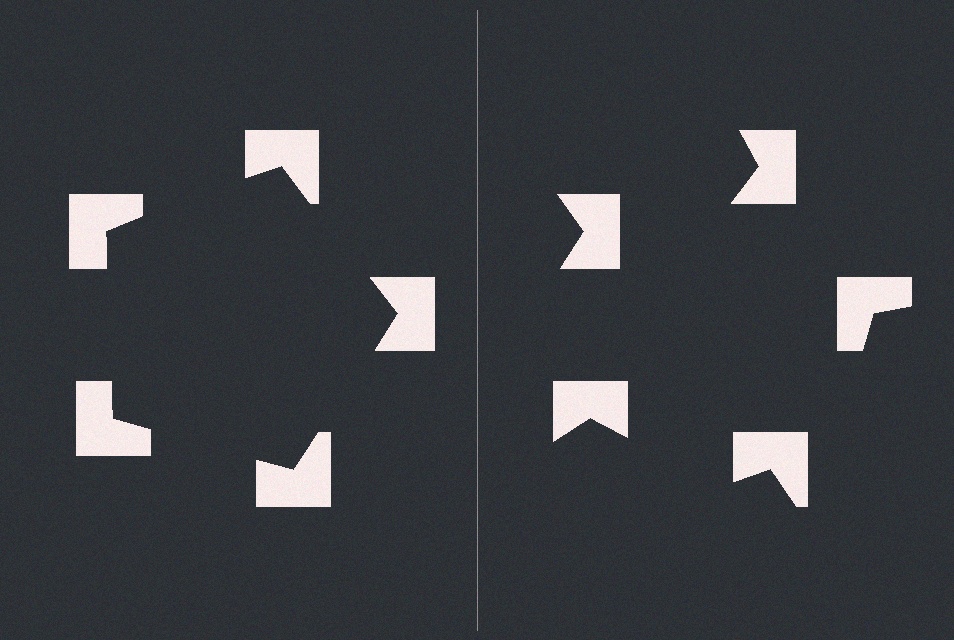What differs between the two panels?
The notched squares are positioned identically on both sides; only the wedge orientations differ. On the left they align to a pentagon; on the right they are misaligned.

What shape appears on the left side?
An illusory pentagon.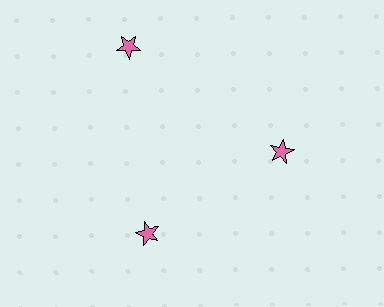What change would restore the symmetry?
The symmetry would be restored by moving it inward, back onto the ring so that all 3 stars sit at equal angles and equal distance from the center.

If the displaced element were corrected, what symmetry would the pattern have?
It would have 3-fold rotational symmetry — the pattern would map onto itself every 120 degrees.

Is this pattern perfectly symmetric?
No. The 3 pink stars are arranged in a ring, but one element near the 11 o'clock position is pushed outward from the center, breaking the 3-fold rotational symmetry.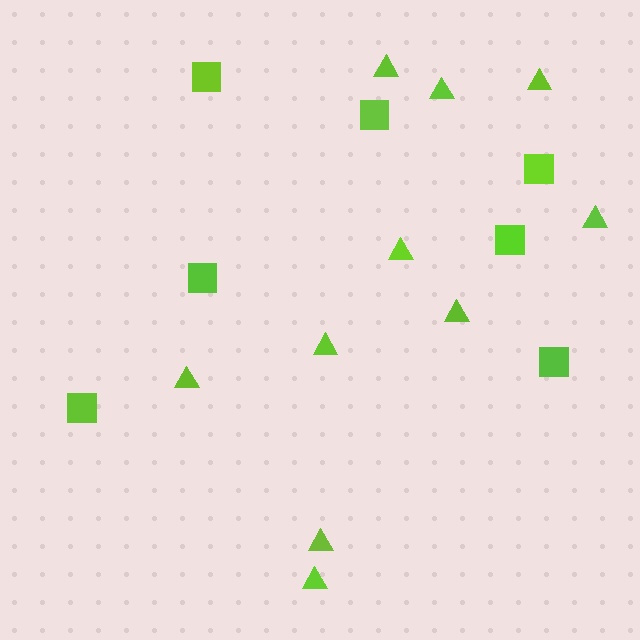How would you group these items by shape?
There are 2 groups: one group of squares (7) and one group of triangles (10).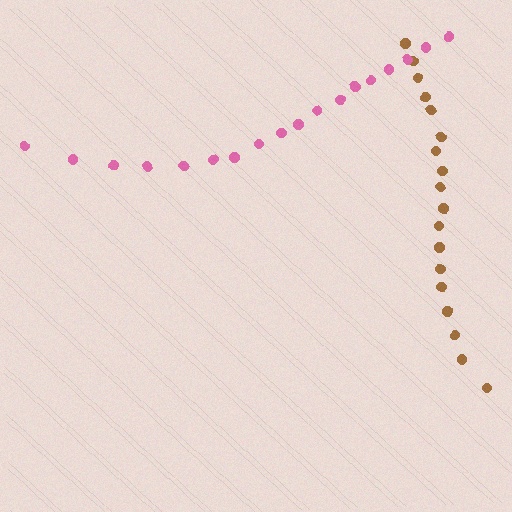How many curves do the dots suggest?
There are 2 distinct paths.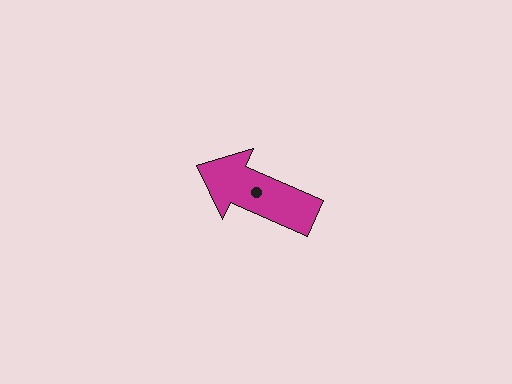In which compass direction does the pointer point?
Northwest.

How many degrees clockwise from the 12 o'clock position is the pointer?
Approximately 294 degrees.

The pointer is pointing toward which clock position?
Roughly 10 o'clock.